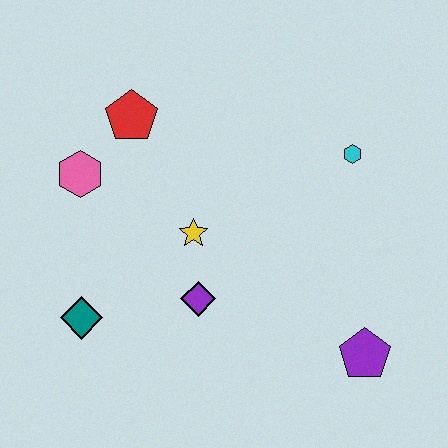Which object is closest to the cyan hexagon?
The yellow star is closest to the cyan hexagon.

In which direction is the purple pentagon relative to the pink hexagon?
The purple pentagon is to the right of the pink hexagon.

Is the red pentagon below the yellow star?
No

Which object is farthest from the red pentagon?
The purple pentagon is farthest from the red pentagon.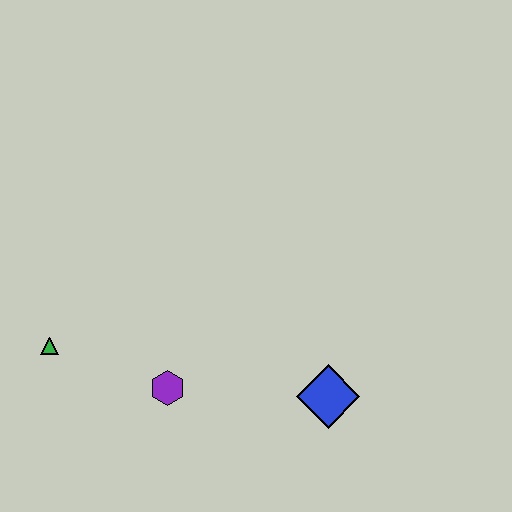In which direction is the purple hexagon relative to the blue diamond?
The purple hexagon is to the left of the blue diamond.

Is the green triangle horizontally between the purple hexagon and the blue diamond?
No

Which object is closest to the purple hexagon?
The green triangle is closest to the purple hexagon.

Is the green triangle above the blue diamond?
Yes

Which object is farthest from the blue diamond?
The green triangle is farthest from the blue diamond.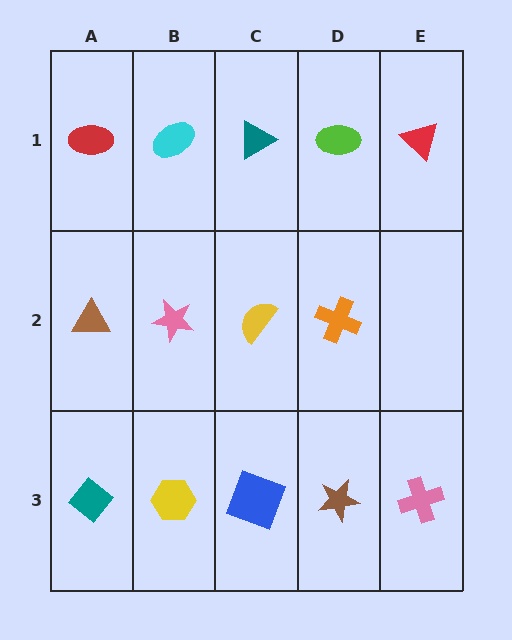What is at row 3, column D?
A brown star.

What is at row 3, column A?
A teal diamond.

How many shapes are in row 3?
5 shapes.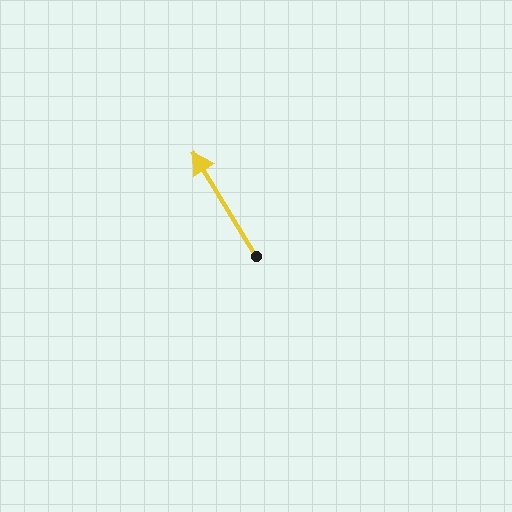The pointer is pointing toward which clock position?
Roughly 11 o'clock.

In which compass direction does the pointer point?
Northwest.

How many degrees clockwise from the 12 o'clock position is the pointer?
Approximately 329 degrees.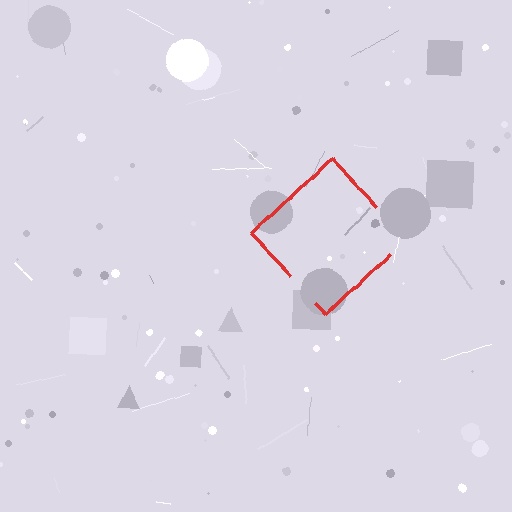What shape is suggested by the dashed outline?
The dashed outline suggests a diamond.